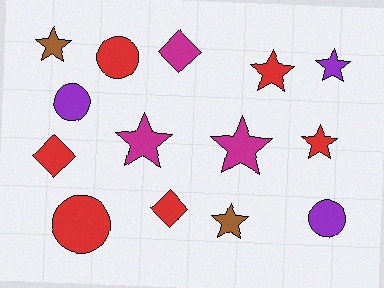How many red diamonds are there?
There are 2 red diamonds.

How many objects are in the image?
There are 14 objects.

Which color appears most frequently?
Red, with 6 objects.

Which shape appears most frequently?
Star, with 7 objects.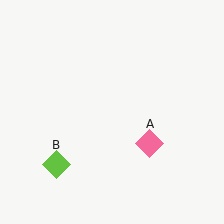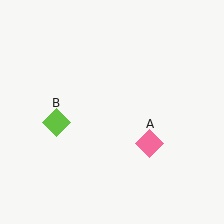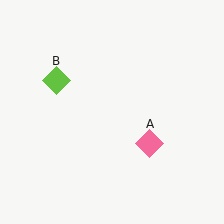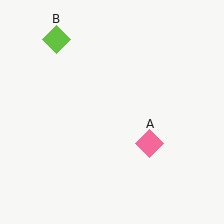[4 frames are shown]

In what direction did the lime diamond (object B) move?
The lime diamond (object B) moved up.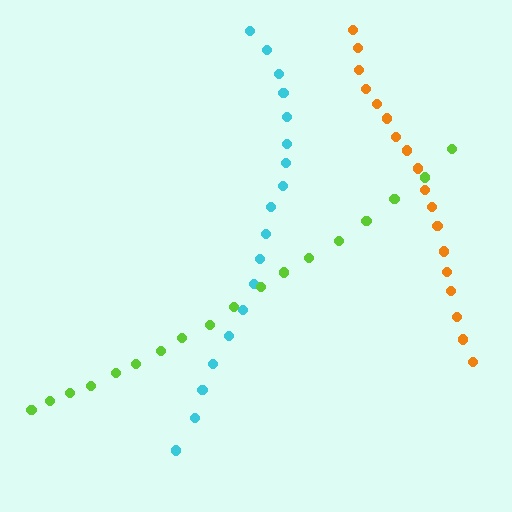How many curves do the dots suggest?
There are 3 distinct paths.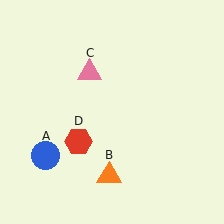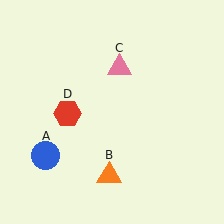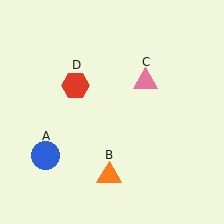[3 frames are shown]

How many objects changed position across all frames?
2 objects changed position: pink triangle (object C), red hexagon (object D).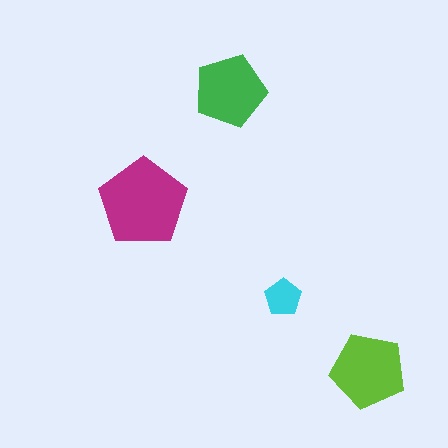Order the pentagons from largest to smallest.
the magenta one, the lime one, the green one, the cyan one.